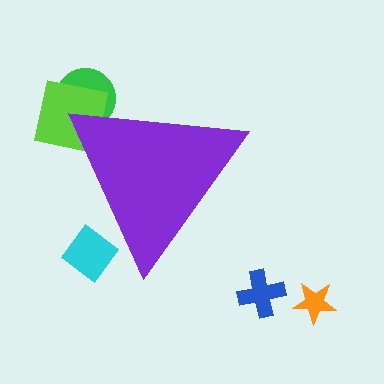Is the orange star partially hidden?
No, the orange star is fully visible.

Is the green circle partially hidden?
Yes, the green circle is partially hidden behind the purple triangle.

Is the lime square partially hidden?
Yes, the lime square is partially hidden behind the purple triangle.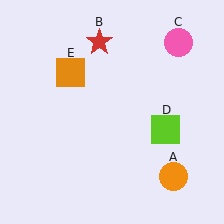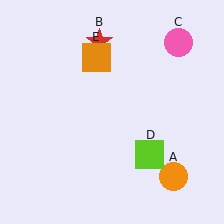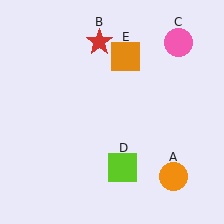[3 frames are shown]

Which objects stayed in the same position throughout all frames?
Orange circle (object A) and red star (object B) and pink circle (object C) remained stationary.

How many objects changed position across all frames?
2 objects changed position: lime square (object D), orange square (object E).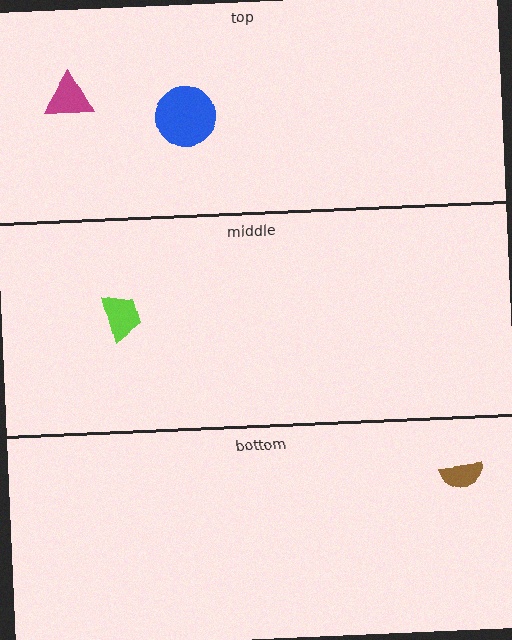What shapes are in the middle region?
The lime trapezoid.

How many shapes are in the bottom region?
1.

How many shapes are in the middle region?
1.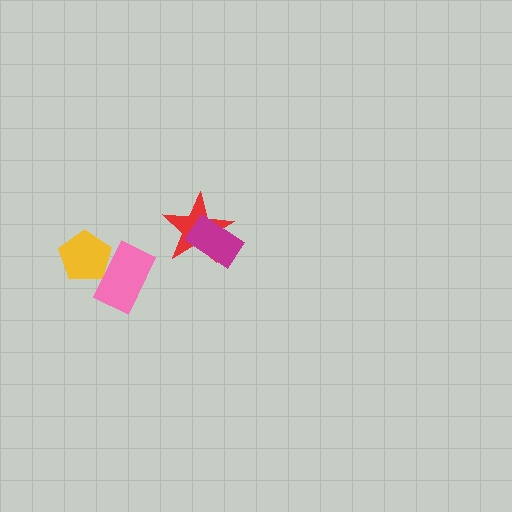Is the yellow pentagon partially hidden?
Yes, it is partially covered by another shape.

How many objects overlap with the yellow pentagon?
1 object overlaps with the yellow pentagon.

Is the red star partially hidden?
Yes, it is partially covered by another shape.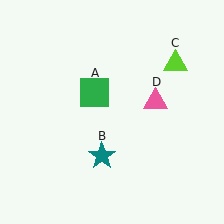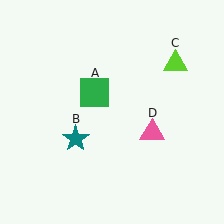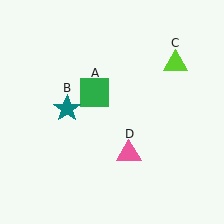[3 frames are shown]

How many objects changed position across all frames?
2 objects changed position: teal star (object B), pink triangle (object D).